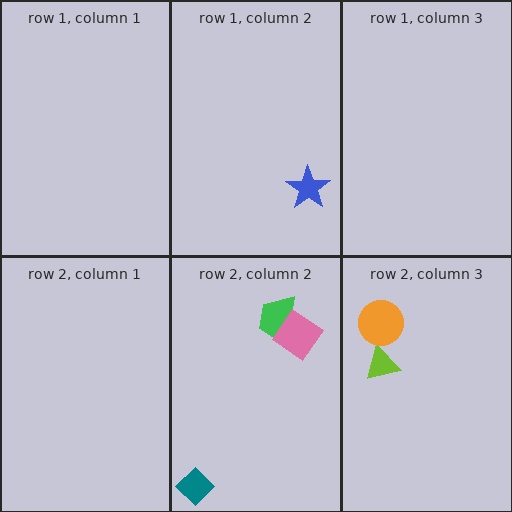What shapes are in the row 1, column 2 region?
The blue star.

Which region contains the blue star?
The row 1, column 2 region.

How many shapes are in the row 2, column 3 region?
2.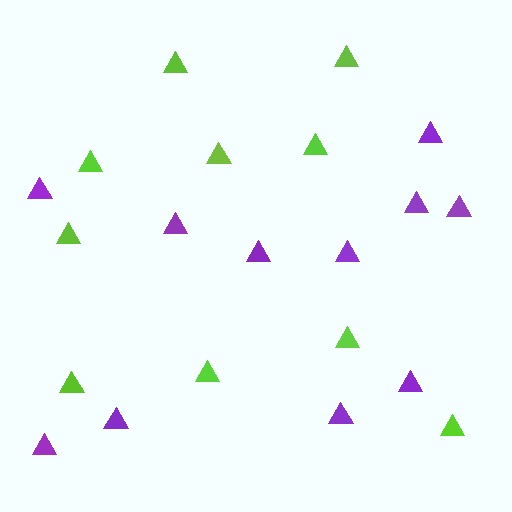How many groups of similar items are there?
There are 2 groups: one group of purple triangles (11) and one group of lime triangles (10).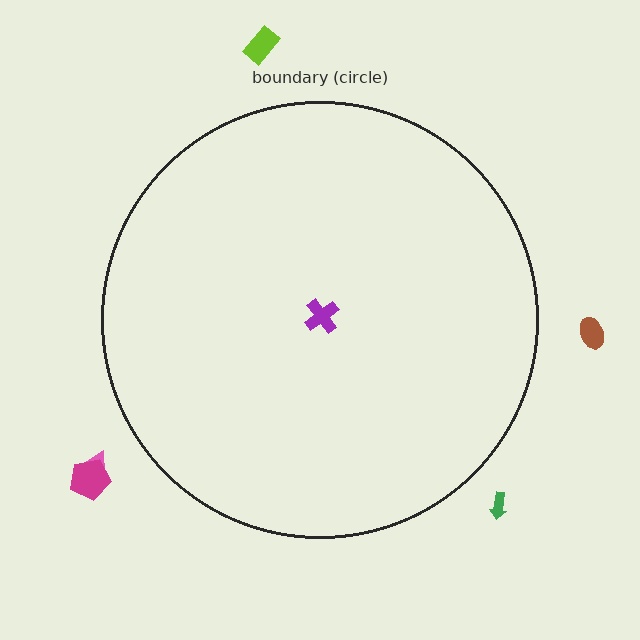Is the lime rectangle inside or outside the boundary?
Outside.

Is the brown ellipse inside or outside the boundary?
Outside.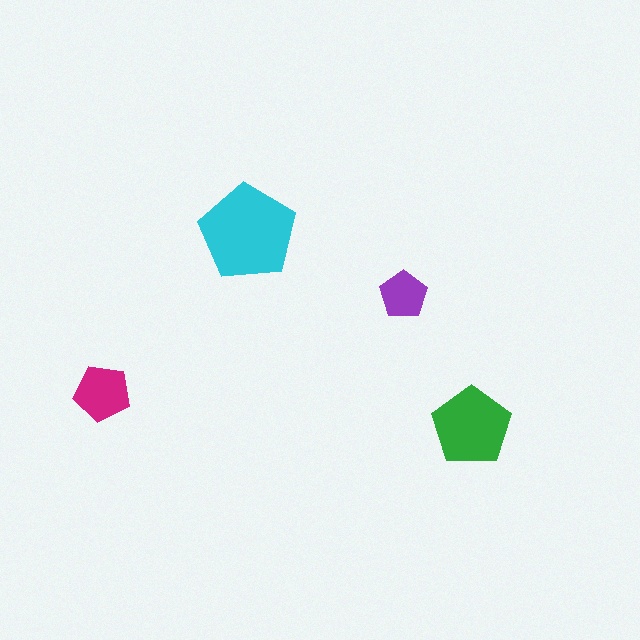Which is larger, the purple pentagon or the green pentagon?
The green one.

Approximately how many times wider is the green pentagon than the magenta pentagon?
About 1.5 times wider.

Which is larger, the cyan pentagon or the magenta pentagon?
The cyan one.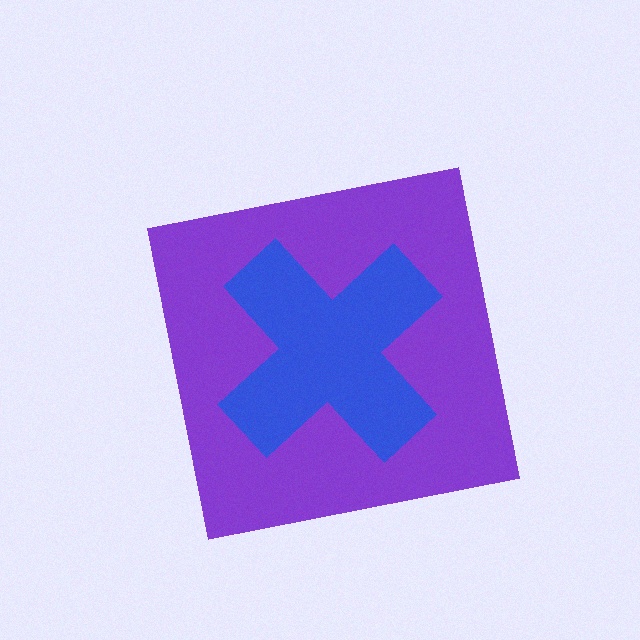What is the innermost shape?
The blue cross.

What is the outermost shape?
The purple square.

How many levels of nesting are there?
2.